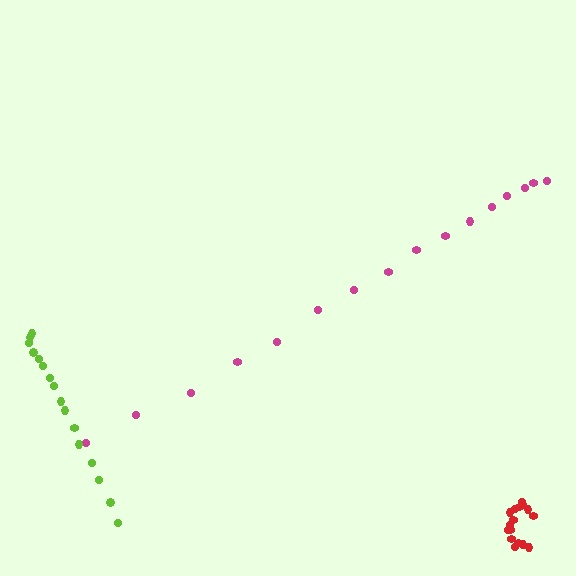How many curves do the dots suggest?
There are 3 distinct paths.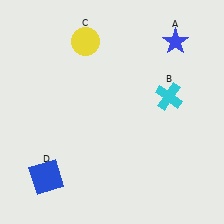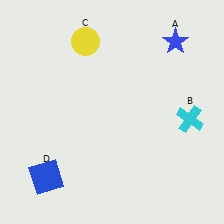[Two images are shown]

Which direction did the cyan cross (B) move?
The cyan cross (B) moved down.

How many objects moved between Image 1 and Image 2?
1 object moved between the two images.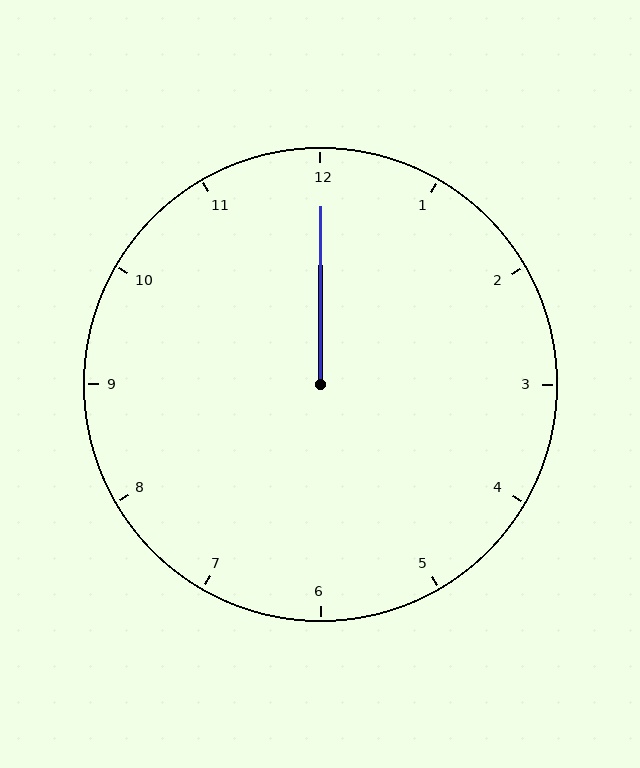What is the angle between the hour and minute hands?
Approximately 0 degrees.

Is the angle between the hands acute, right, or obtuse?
It is acute.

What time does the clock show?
12:00.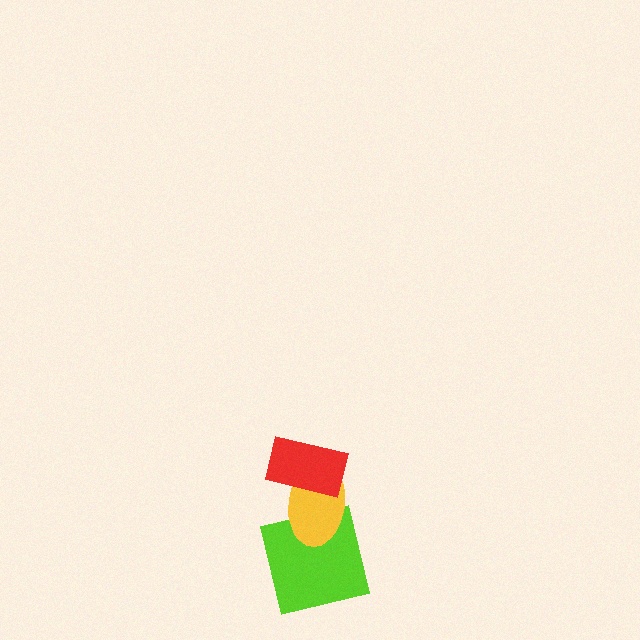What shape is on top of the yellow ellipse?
The red rectangle is on top of the yellow ellipse.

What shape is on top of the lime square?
The yellow ellipse is on top of the lime square.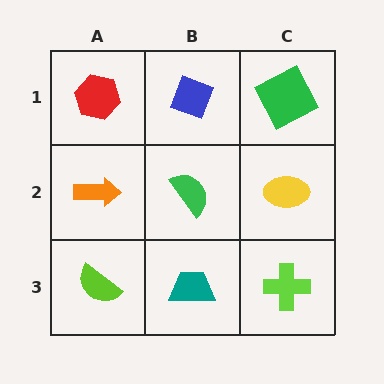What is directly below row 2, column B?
A teal trapezoid.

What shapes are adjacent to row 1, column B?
A green semicircle (row 2, column B), a red hexagon (row 1, column A), a green square (row 1, column C).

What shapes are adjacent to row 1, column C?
A yellow ellipse (row 2, column C), a blue diamond (row 1, column B).